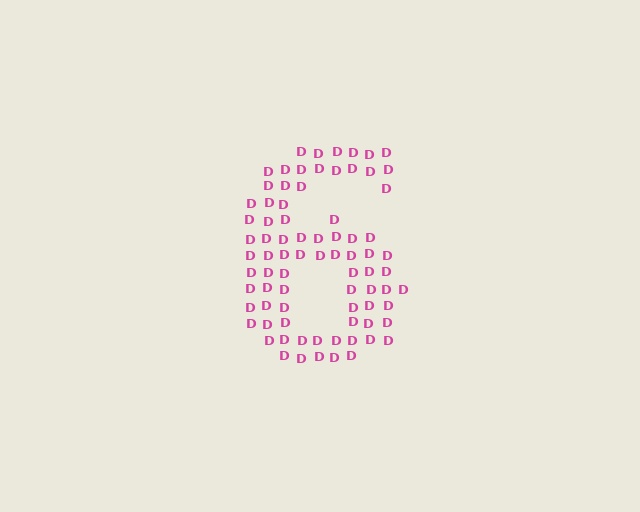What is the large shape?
The large shape is the digit 6.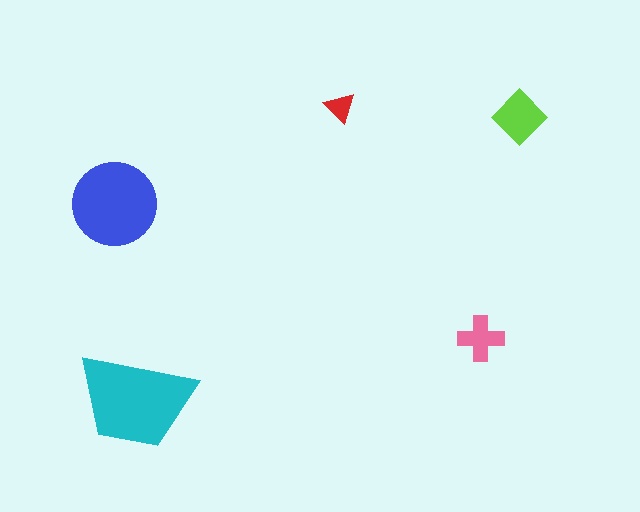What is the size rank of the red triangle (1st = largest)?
5th.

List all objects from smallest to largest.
The red triangle, the pink cross, the lime diamond, the blue circle, the cyan trapezoid.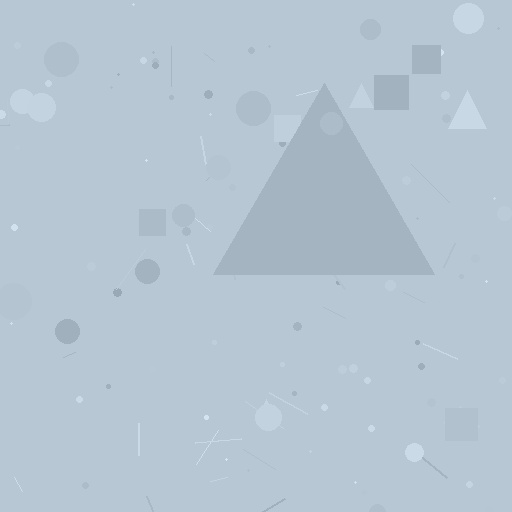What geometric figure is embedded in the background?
A triangle is embedded in the background.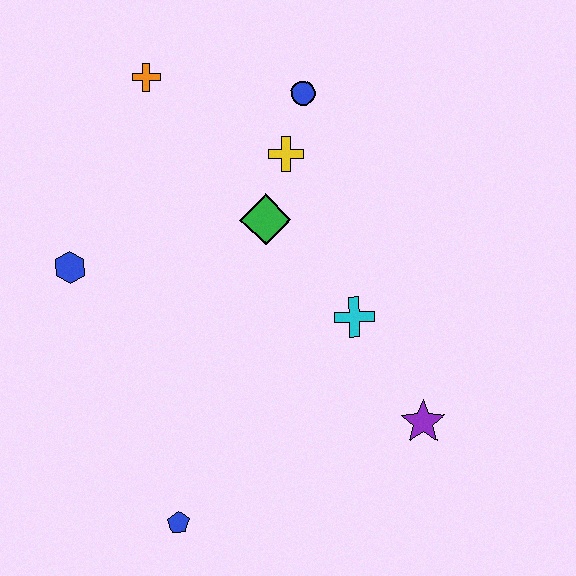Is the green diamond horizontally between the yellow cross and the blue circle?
No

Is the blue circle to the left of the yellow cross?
No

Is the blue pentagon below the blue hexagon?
Yes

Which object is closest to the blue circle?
The yellow cross is closest to the blue circle.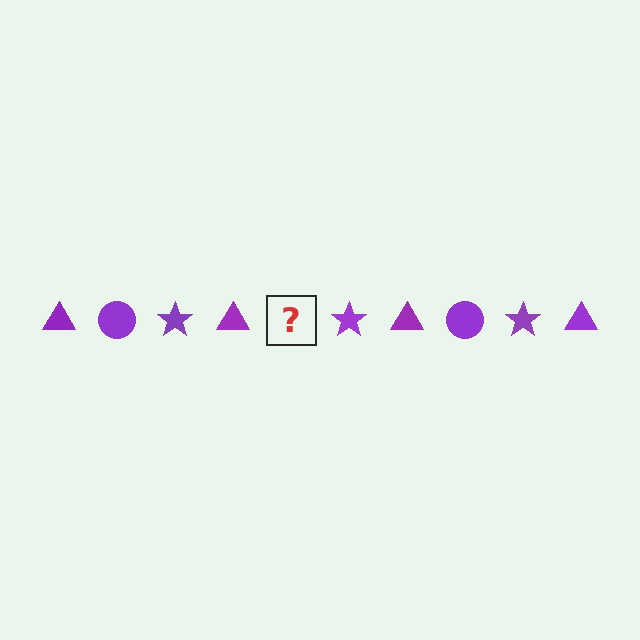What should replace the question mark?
The question mark should be replaced with a purple circle.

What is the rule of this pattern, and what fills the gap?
The rule is that the pattern cycles through triangle, circle, star shapes in purple. The gap should be filled with a purple circle.